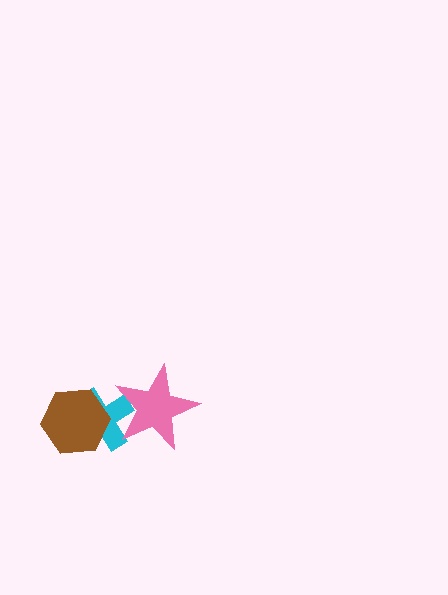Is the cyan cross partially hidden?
Yes, it is partially covered by another shape.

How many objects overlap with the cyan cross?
2 objects overlap with the cyan cross.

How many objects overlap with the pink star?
1 object overlaps with the pink star.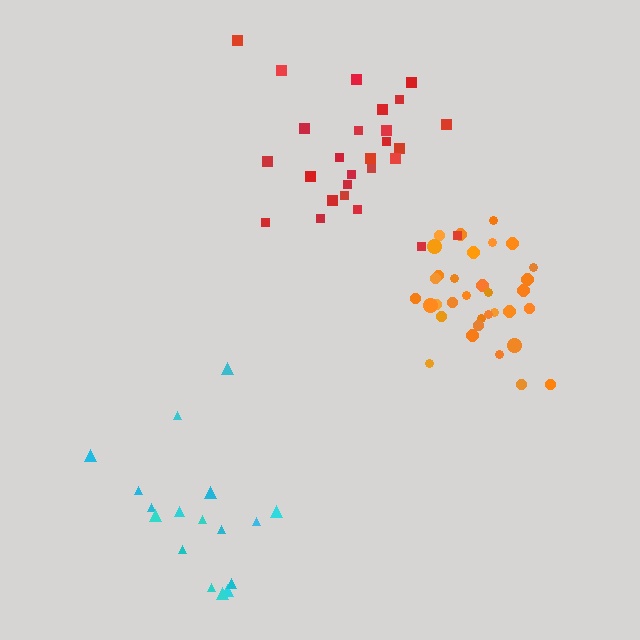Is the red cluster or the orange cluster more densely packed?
Orange.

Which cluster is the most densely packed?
Orange.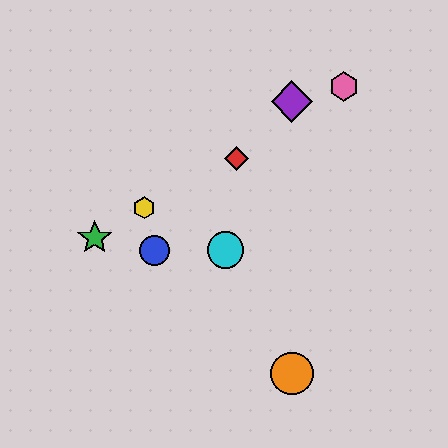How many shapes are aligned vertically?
2 shapes (the purple diamond, the orange circle) are aligned vertically.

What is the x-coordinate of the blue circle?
The blue circle is at x≈155.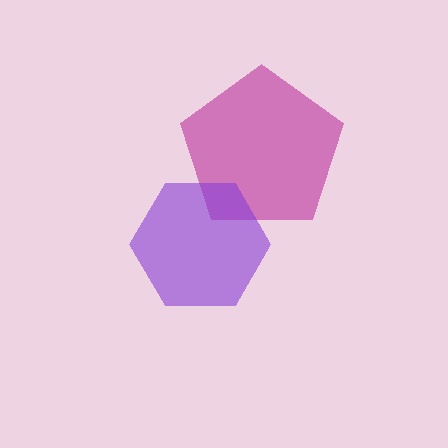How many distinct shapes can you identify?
There are 2 distinct shapes: a magenta pentagon, a purple hexagon.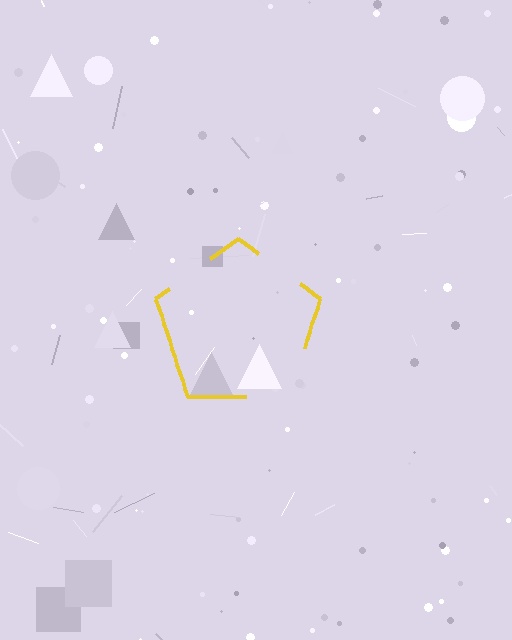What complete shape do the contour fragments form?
The contour fragments form a pentagon.